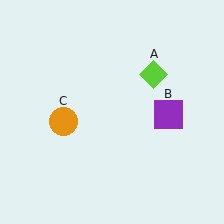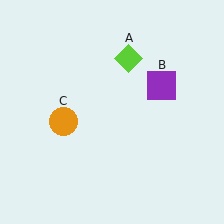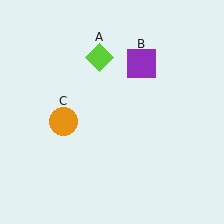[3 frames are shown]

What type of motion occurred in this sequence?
The lime diamond (object A), purple square (object B) rotated counterclockwise around the center of the scene.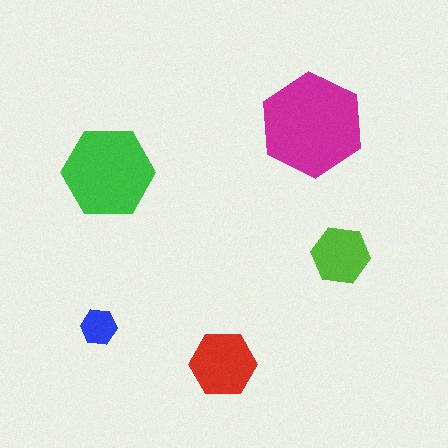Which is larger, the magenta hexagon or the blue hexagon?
The magenta one.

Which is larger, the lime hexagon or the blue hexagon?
The lime one.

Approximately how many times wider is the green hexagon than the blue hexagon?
About 2.5 times wider.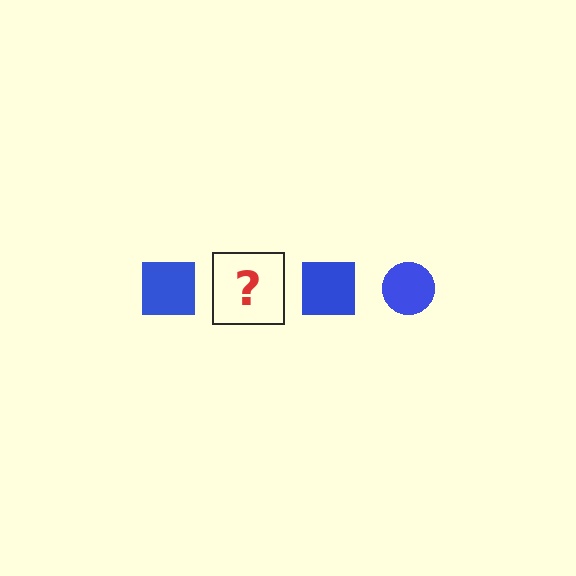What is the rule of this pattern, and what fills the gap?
The rule is that the pattern cycles through square, circle shapes in blue. The gap should be filled with a blue circle.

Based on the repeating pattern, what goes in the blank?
The blank should be a blue circle.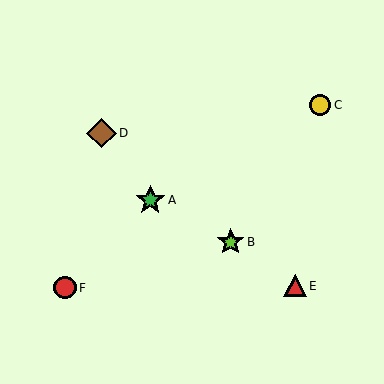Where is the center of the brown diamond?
The center of the brown diamond is at (101, 133).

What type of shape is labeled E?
Shape E is a red triangle.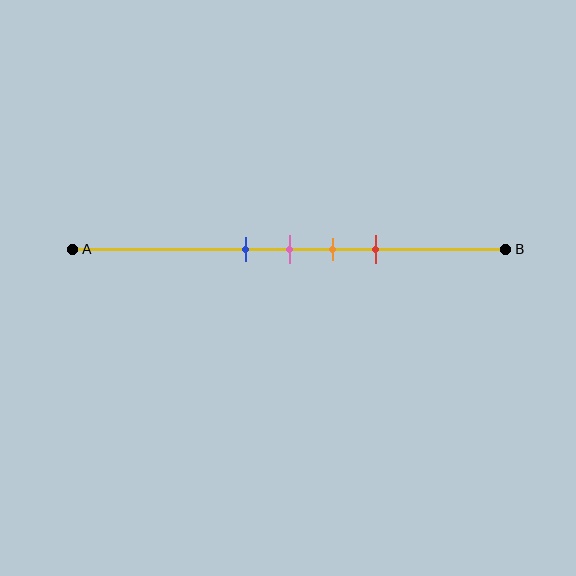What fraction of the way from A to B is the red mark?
The red mark is approximately 70% (0.7) of the way from A to B.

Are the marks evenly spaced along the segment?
Yes, the marks are approximately evenly spaced.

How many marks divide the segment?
There are 4 marks dividing the segment.